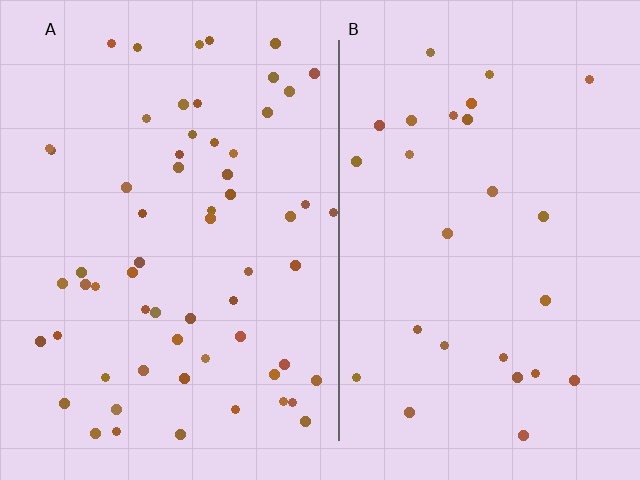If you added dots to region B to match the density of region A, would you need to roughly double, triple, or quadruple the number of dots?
Approximately double.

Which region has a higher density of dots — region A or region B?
A (the left).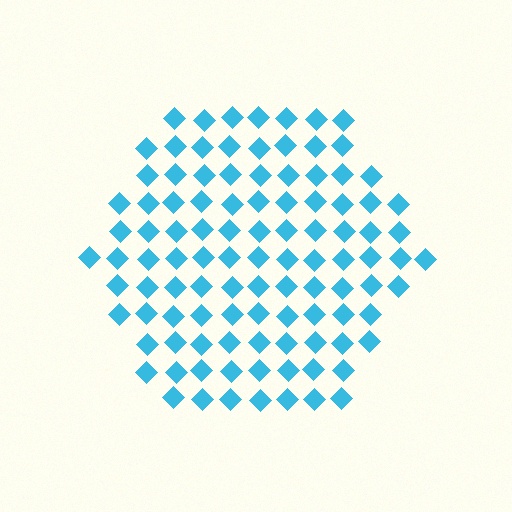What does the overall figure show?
The overall figure shows a hexagon.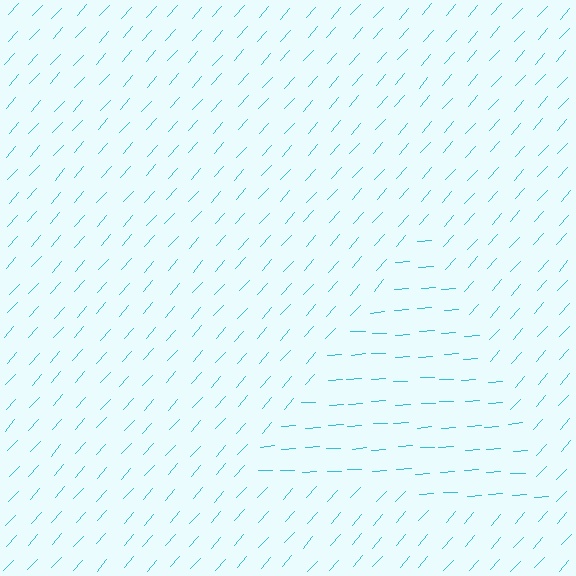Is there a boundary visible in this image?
Yes, there is a texture boundary formed by a change in line orientation.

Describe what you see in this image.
The image is filled with small cyan line segments. A triangle region in the image has lines oriented differently from the surrounding lines, creating a visible texture boundary.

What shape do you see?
I see a triangle.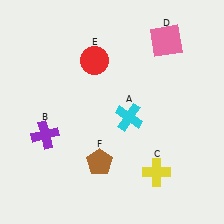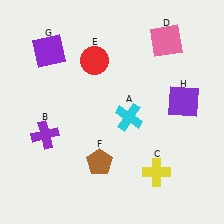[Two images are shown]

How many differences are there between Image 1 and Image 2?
There are 2 differences between the two images.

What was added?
A purple square (G), a purple square (H) were added in Image 2.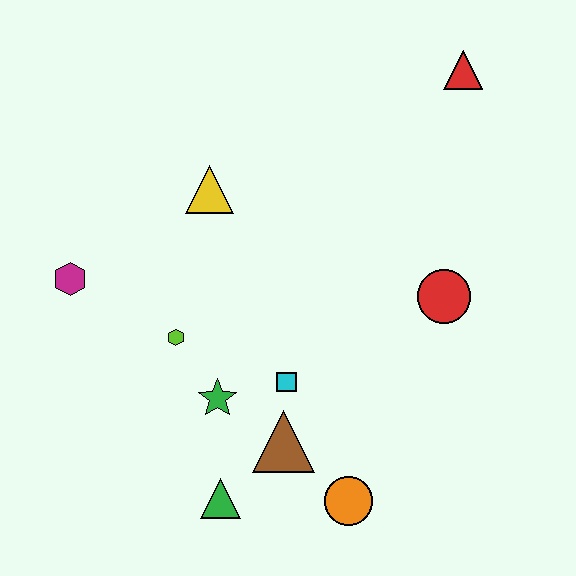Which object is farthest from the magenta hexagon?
The red triangle is farthest from the magenta hexagon.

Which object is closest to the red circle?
The cyan square is closest to the red circle.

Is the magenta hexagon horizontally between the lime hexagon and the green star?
No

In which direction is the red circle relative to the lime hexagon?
The red circle is to the right of the lime hexagon.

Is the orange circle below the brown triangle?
Yes